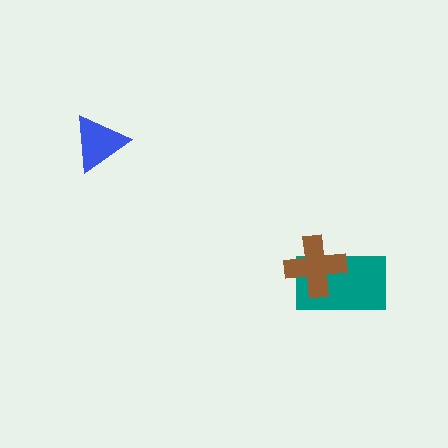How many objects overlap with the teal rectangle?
1 object overlaps with the teal rectangle.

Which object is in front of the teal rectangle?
The brown cross is in front of the teal rectangle.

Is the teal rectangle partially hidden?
Yes, it is partially covered by another shape.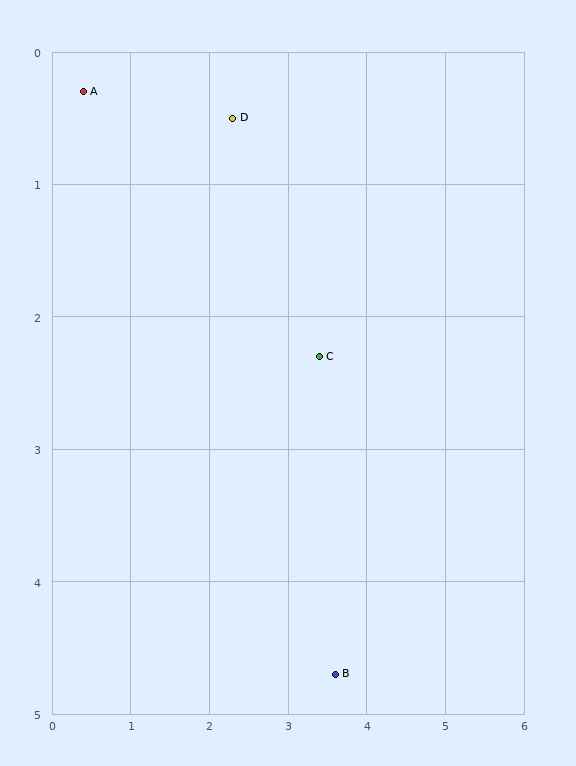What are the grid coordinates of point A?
Point A is at approximately (0.4, 0.3).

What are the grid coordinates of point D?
Point D is at approximately (2.3, 0.5).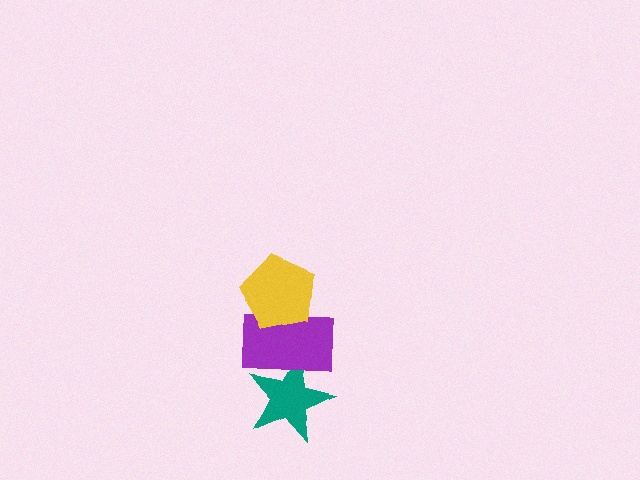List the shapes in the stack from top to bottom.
From top to bottom: the yellow pentagon, the purple rectangle, the teal star.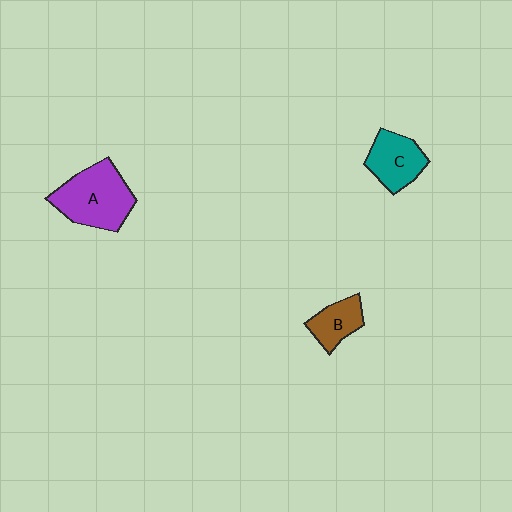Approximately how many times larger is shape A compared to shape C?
Approximately 1.5 times.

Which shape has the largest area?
Shape A (purple).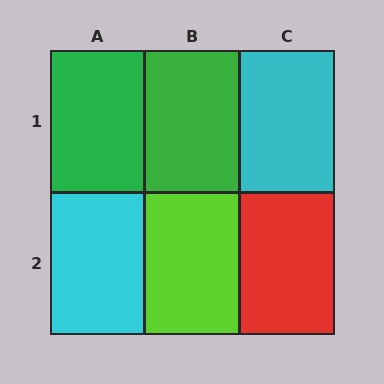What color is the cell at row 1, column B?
Green.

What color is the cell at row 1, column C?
Cyan.